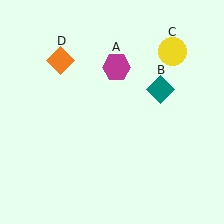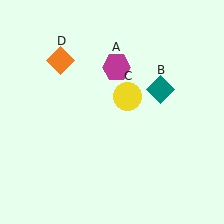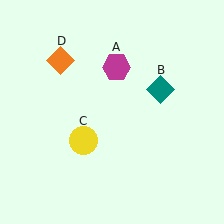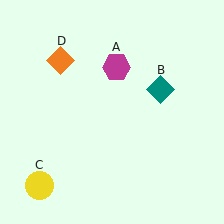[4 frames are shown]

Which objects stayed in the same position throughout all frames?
Magenta hexagon (object A) and teal diamond (object B) and orange diamond (object D) remained stationary.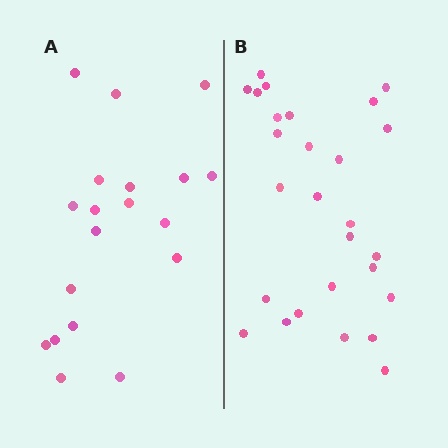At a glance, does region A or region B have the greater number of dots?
Region B (the right region) has more dots.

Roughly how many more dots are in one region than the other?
Region B has roughly 8 or so more dots than region A.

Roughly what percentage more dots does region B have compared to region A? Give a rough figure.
About 40% more.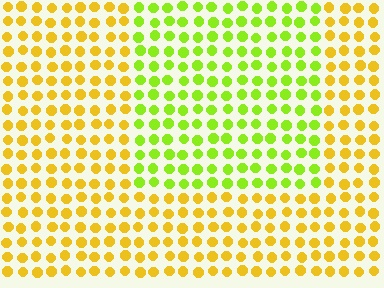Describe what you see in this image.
The image is filled with small yellow elements in a uniform arrangement. A rectangle-shaped region is visible where the elements are tinted to a slightly different hue, forming a subtle color boundary.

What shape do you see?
I see a rectangle.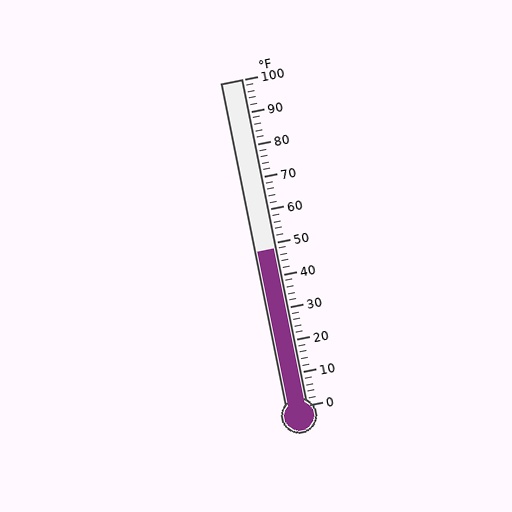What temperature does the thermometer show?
The thermometer shows approximately 48°F.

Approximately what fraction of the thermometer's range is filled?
The thermometer is filled to approximately 50% of its range.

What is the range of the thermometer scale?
The thermometer scale ranges from 0°F to 100°F.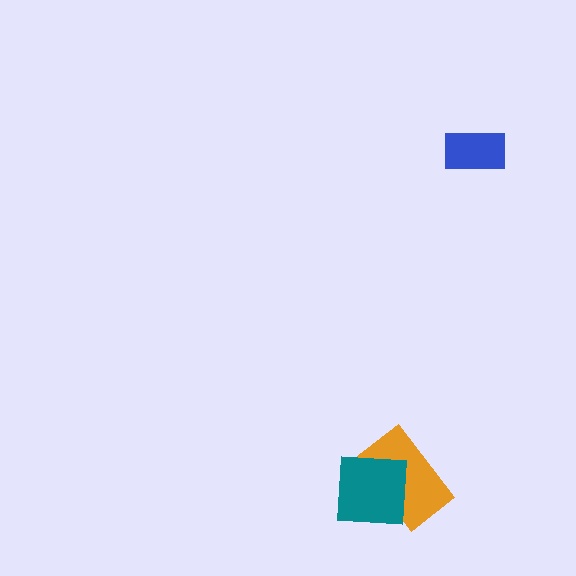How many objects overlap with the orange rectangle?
1 object overlaps with the orange rectangle.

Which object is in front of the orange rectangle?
The teal square is in front of the orange rectangle.